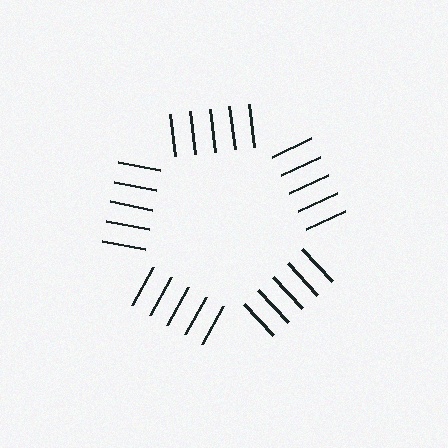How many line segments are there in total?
25 — 5 along each of the 5 edges.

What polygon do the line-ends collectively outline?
An illusory pentagon — the line segments terminate on its edges but no continuous stroke is drawn.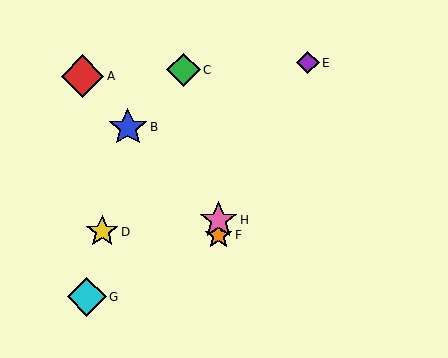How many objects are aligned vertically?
2 objects (F, H) are aligned vertically.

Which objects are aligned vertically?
Objects F, H are aligned vertically.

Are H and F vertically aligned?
Yes, both are at x≈218.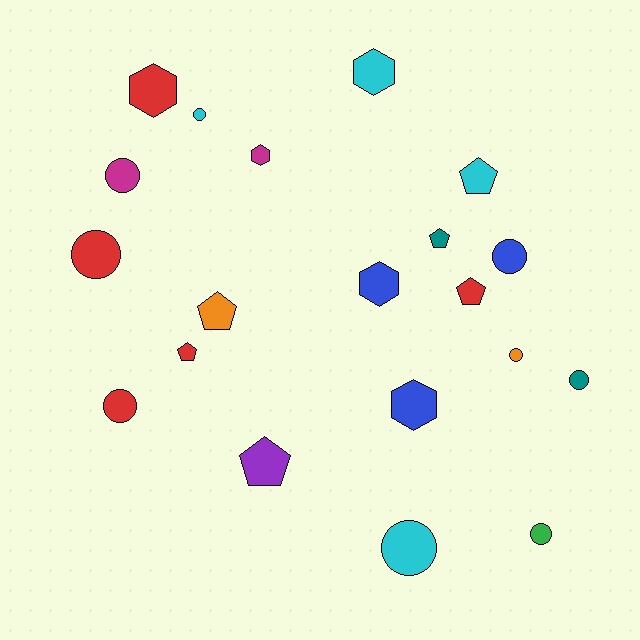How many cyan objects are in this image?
There are 4 cyan objects.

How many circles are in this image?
There are 9 circles.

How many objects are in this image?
There are 20 objects.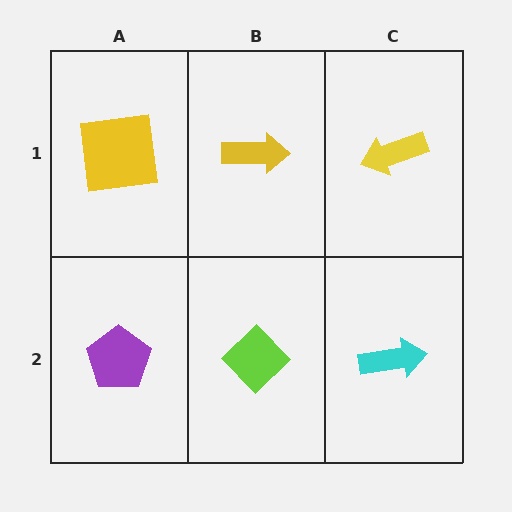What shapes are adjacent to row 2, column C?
A yellow arrow (row 1, column C), a lime diamond (row 2, column B).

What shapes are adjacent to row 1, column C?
A cyan arrow (row 2, column C), a yellow arrow (row 1, column B).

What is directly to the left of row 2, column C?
A lime diamond.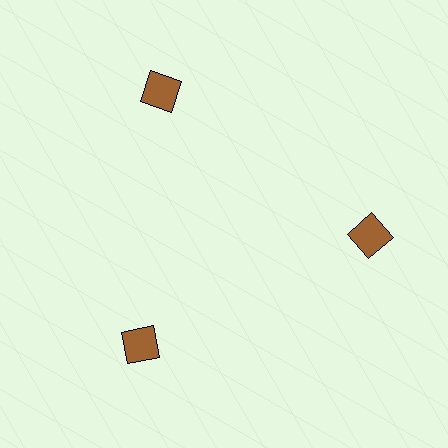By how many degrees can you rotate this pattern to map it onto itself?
The pattern maps onto itself every 120 degrees of rotation.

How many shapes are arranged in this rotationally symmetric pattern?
There are 3 shapes, arranged in 3 groups of 1.